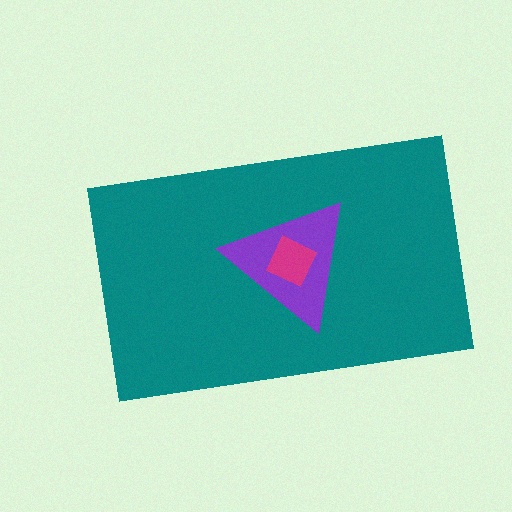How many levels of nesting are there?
3.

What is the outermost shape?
The teal rectangle.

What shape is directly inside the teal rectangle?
The purple triangle.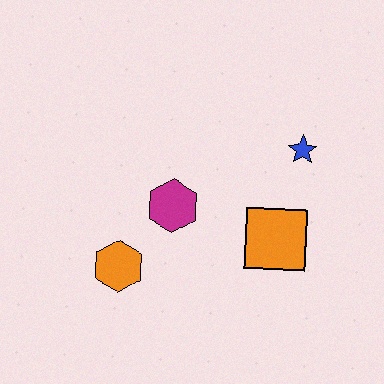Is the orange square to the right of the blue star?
No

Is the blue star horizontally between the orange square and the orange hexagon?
No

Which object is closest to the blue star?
The orange square is closest to the blue star.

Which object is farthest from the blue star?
The orange hexagon is farthest from the blue star.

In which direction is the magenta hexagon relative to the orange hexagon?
The magenta hexagon is above the orange hexagon.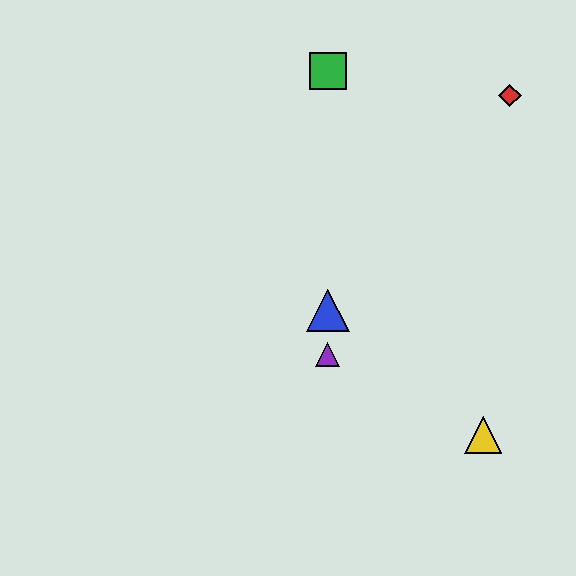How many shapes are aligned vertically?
3 shapes (the blue triangle, the green square, the purple triangle) are aligned vertically.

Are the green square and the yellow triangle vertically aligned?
No, the green square is at x≈328 and the yellow triangle is at x≈483.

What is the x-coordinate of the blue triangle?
The blue triangle is at x≈328.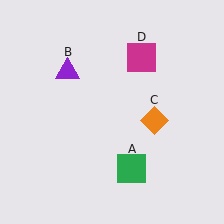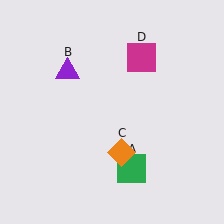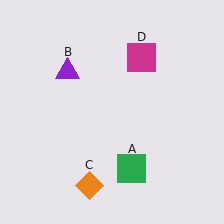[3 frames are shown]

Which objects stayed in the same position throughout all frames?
Green square (object A) and purple triangle (object B) and magenta square (object D) remained stationary.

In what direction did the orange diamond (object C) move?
The orange diamond (object C) moved down and to the left.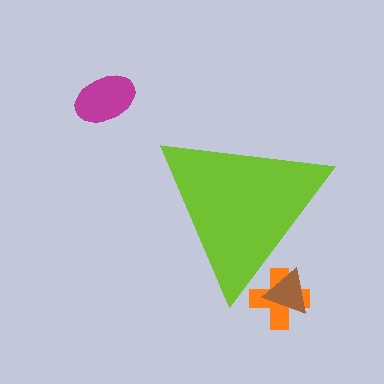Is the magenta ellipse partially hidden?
No, the magenta ellipse is fully visible.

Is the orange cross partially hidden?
Yes, the orange cross is partially hidden behind the lime triangle.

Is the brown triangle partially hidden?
Yes, the brown triangle is partially hidden behind the lime triangle.